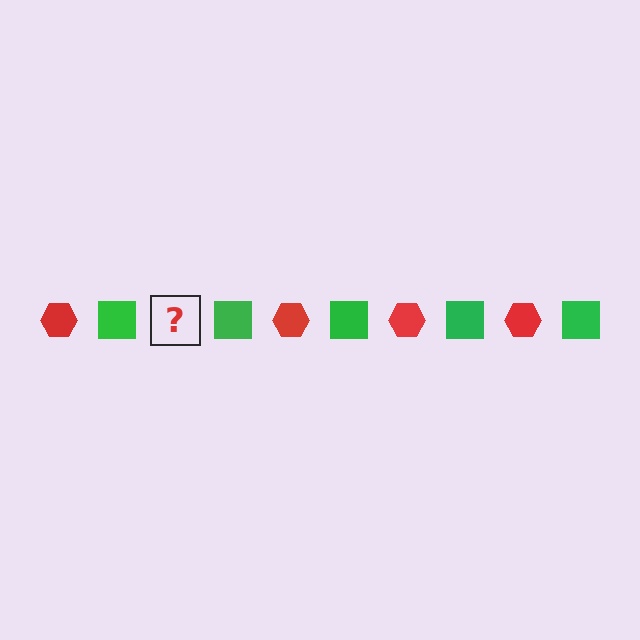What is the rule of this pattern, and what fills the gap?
The rule is that the pattern alternates between red hexagon and green square. The gap should be filled with a red hexagon.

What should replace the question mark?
The question mark should be replaced with a red hexagon.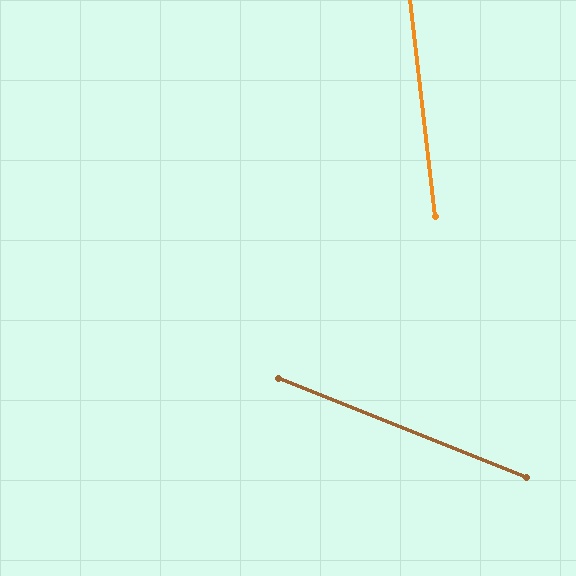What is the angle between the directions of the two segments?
Approximately 62 degrees.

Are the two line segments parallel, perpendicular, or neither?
Neither parallel nor perpendicular — they differ by about 62°.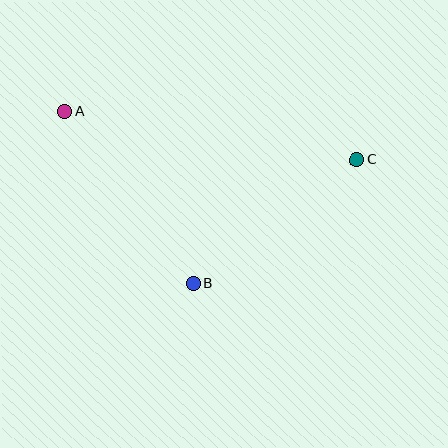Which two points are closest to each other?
Points B and C are closest to each other.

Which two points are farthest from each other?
Points A and C are farthest from each other.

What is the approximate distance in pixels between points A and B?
The distance between A and B is approximately 215 pixels.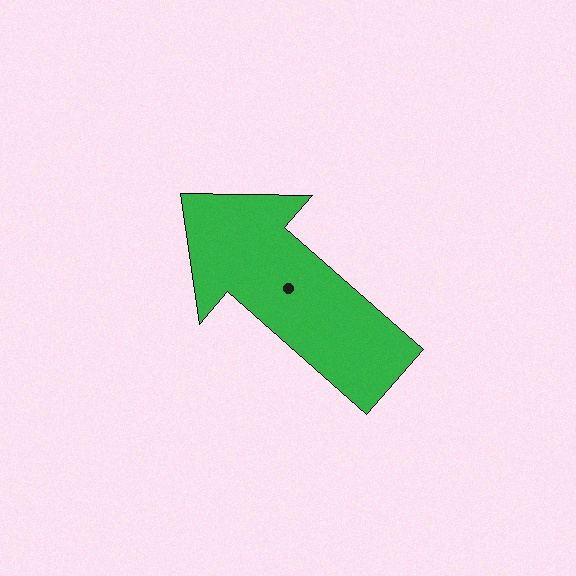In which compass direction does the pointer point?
Northwest.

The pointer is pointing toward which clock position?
Roughly 10 o'clock.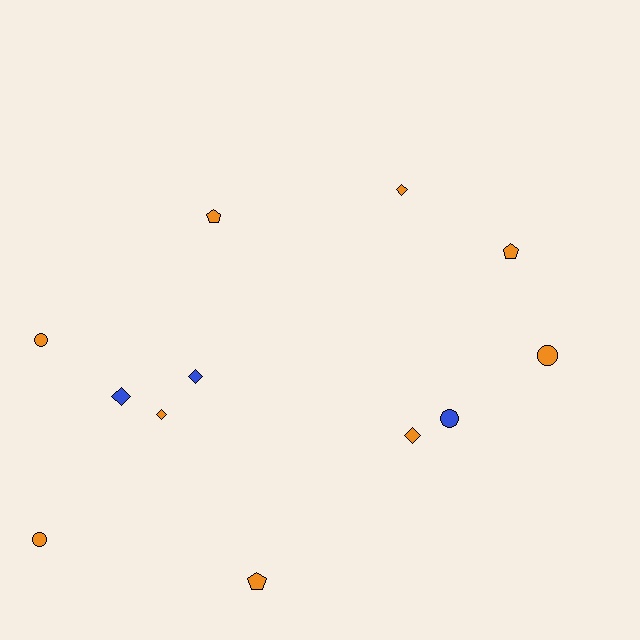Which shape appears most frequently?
Diamond, with 5 objects.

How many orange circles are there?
There are 3 orange circles.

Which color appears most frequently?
Orange, with 9 objects.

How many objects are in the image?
There are 12 objects.